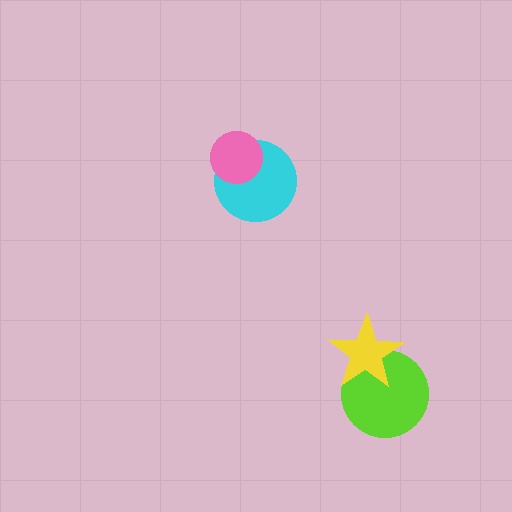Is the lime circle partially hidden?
Yes, it is partially covered by another shape.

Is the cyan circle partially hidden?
Yes, it is partially covered by another shape.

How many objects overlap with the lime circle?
1 object overlaps with the lime circle.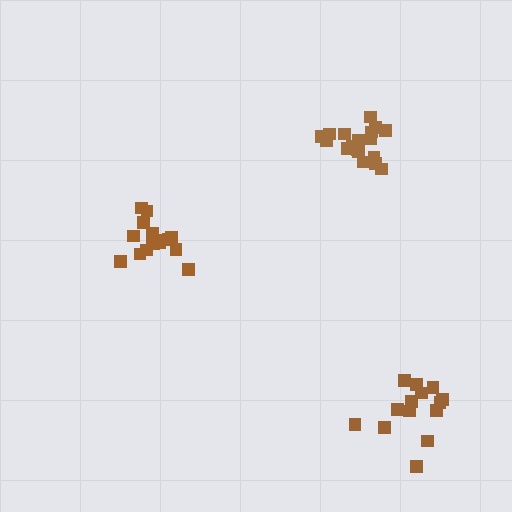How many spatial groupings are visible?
There are 3 spatial groupings.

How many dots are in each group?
Group 1: 14 dots, Group 2: 16 dots, Group 3: 19 dots (49 total).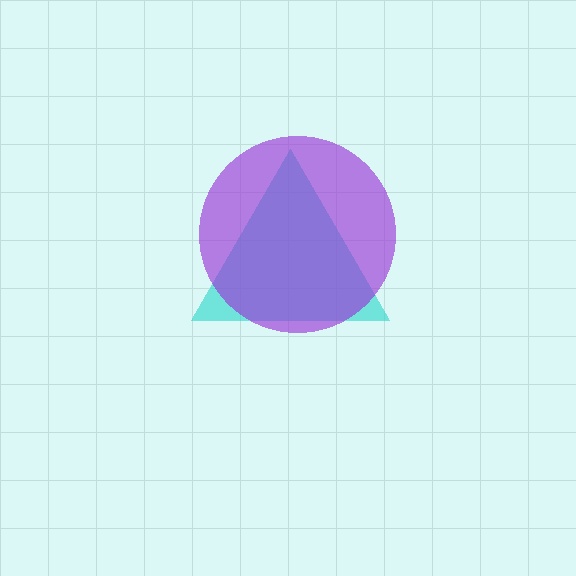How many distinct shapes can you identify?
There are 2 distinct shapes: a cyan triangle, a purple circle.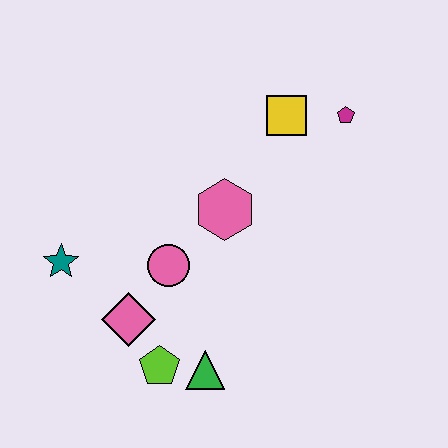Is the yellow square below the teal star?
No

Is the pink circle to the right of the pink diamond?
Yes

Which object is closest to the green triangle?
The lime pentagon is closest to the green triangle.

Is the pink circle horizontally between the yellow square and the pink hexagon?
No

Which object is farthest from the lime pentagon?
The magenta pentagon is farthest from the lime pentagon.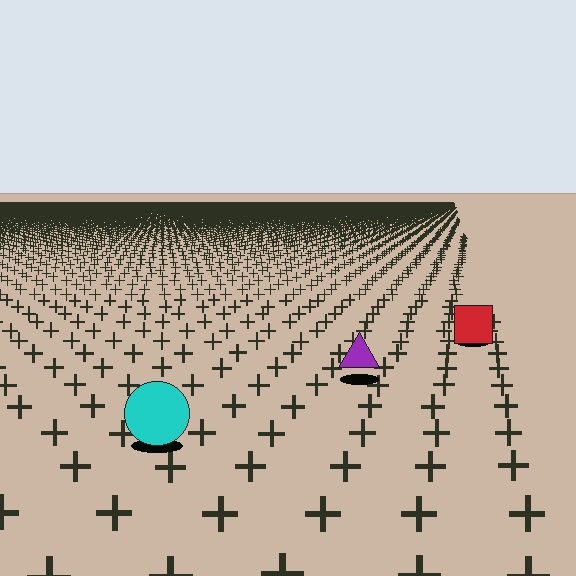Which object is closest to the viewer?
The cyan circle is closest. The texture marks near it are larger and more spread out.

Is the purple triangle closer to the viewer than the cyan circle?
No. The cyan circle is closer — you can tell from the texture gradient: the ground texture is coarser near it.